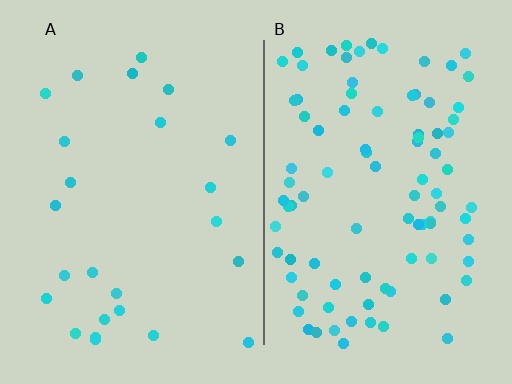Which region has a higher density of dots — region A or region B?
B (the right).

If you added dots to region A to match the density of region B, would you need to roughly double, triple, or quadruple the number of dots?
Approximately quadruple.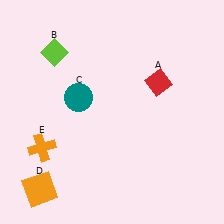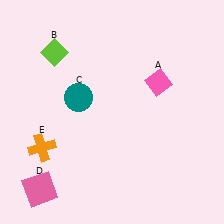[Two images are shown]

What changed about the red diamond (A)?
In Image 1, A is red. In Image 2, it changed to pink.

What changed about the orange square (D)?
In Image 1, D is orange. In Image 2, it changed to pink.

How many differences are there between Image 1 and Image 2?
There are 2 differences between the two images.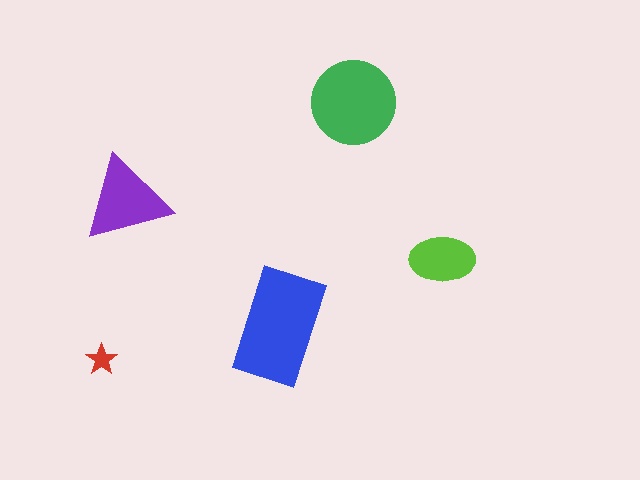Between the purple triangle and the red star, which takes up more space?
The purple triangle.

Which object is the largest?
The blue rectangle.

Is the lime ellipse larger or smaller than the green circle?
Smaller.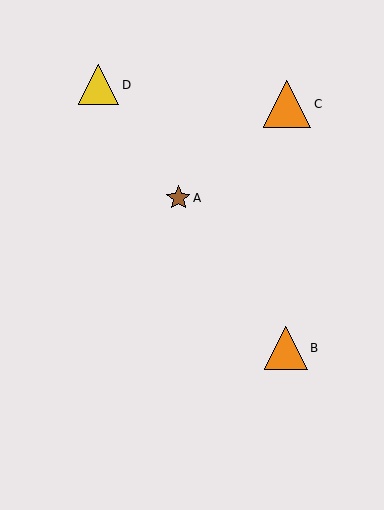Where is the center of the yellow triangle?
The center of the yellow triangle is at (99, 85).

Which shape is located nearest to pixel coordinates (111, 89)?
The yellow triangle (labeled D) at (99, 85) is nearest to that location.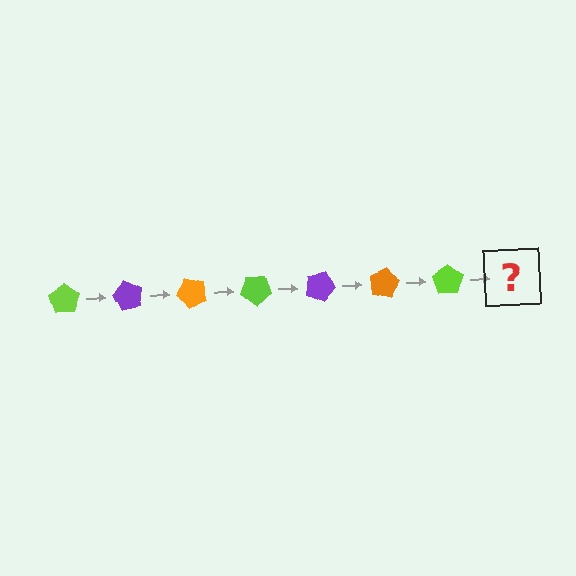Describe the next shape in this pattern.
It should be a purple pentagon, rotated 420 degrees from the start.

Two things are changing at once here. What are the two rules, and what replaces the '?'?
The two rules are that it rotates 60 degrees each step and the color cycles through lime, purple, and orange. The '?' should be a purple pentagon, rotated 420 degrees from the start.